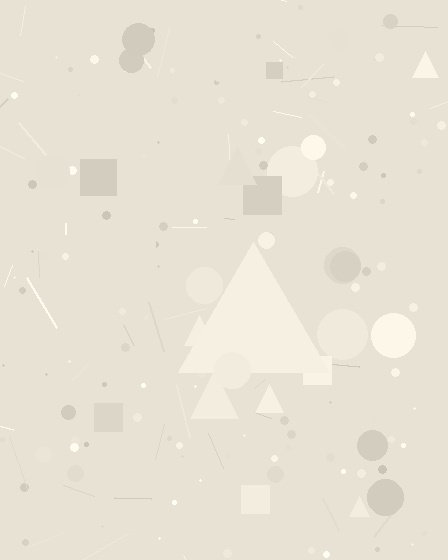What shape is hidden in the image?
A triangle is hidden in the image.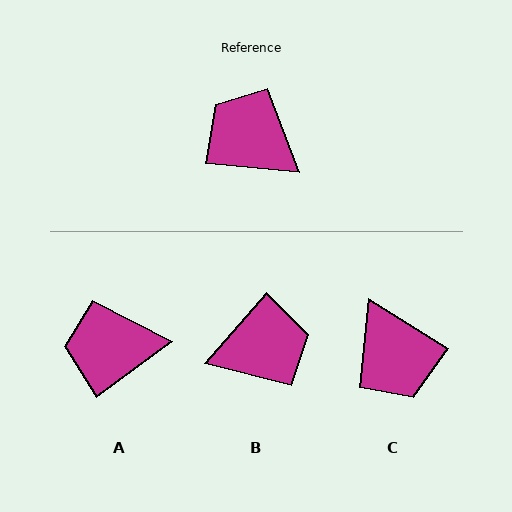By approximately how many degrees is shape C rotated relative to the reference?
Approximately 153 degrees counter-clockwise.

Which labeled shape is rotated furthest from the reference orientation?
C, about 153 degrees away.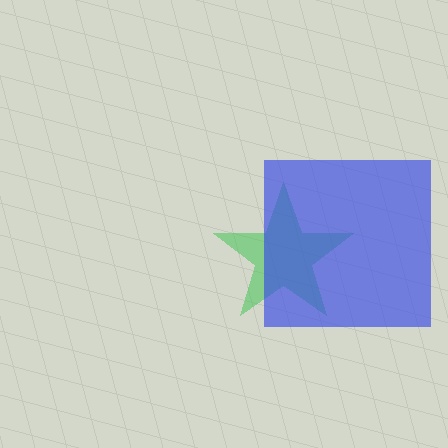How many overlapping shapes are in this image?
There are 2 overlapping shapes in the image.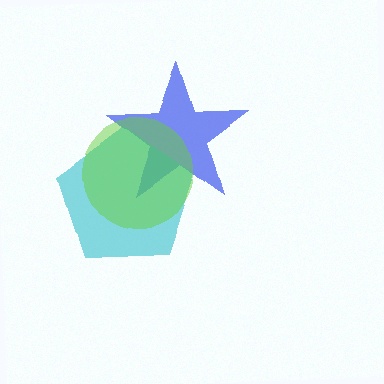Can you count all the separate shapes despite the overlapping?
Yes, there are 3 separate shapes.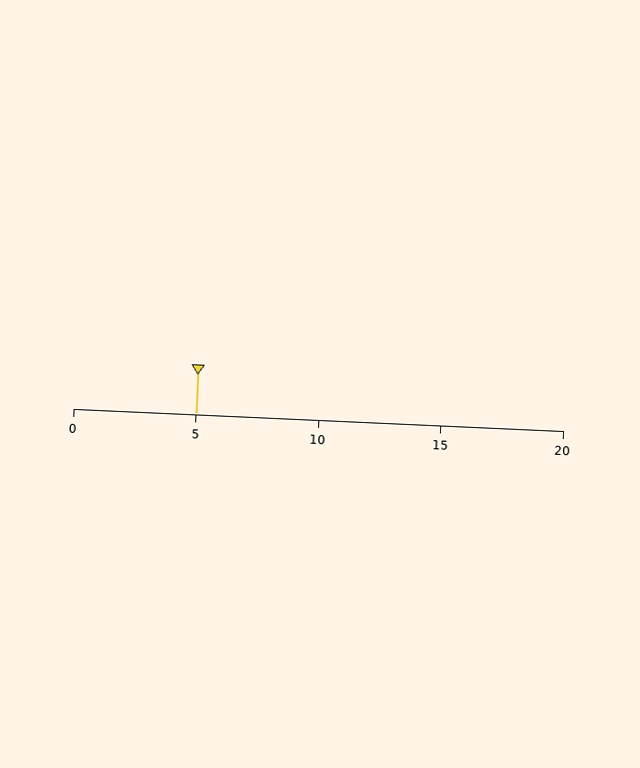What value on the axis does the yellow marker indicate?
The marker indicates approximately 5.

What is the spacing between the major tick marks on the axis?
The major ticks are spaced 5 apart.